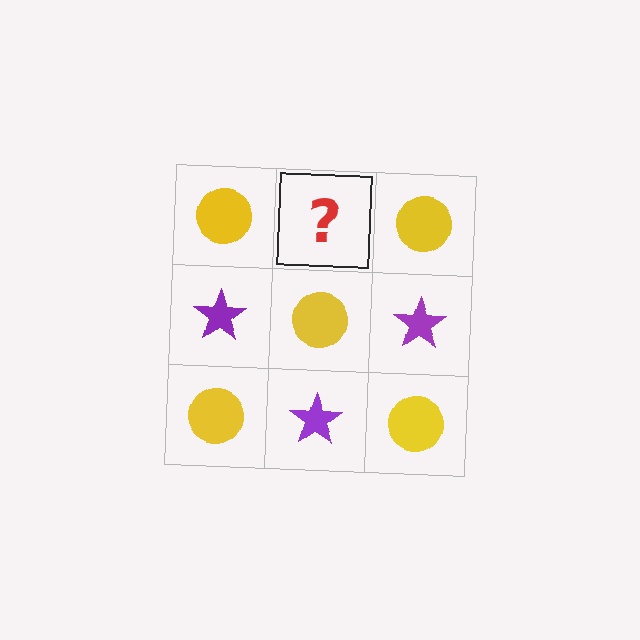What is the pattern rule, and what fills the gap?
The rule is that it alternates yellow circle and purple star in a checkerboard pattern. The gap should be filled with a purple star.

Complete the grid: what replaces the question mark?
The question mark should be replaced with a purple star.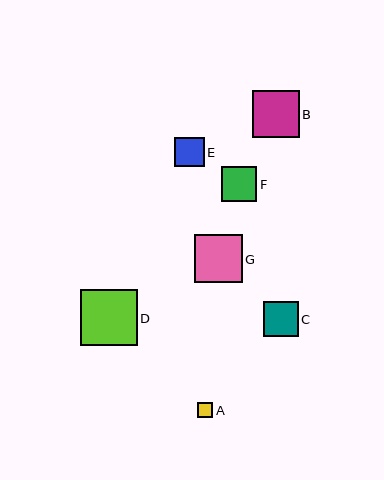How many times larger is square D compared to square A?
Square D is approximately 3.7 times the size of square A.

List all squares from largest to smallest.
From largest to smallest: D, G, B, F, C, E, A.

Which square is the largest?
Square D is the largest with a size of approximately 57 pixels.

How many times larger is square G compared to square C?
Square G is approximately 1.4 times the size of square C.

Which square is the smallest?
Square A is the smallest with a size of approximately 15 pixels.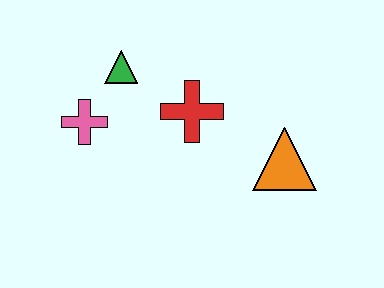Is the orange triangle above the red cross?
No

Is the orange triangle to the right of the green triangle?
Yes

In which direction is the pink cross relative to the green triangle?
The pink cross is below the green triangle.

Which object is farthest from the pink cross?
The orange triangle is farthest from the pink cross.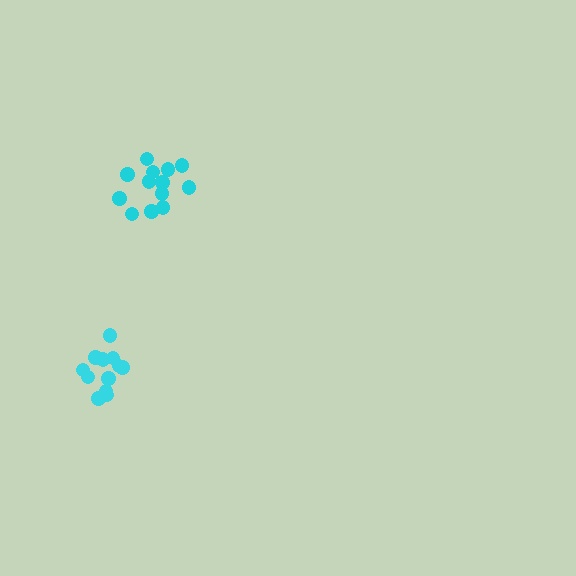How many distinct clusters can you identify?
There are 2 distinct clusters.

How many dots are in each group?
Group 1: 13 dots, Group 2: 12 dots (25 total).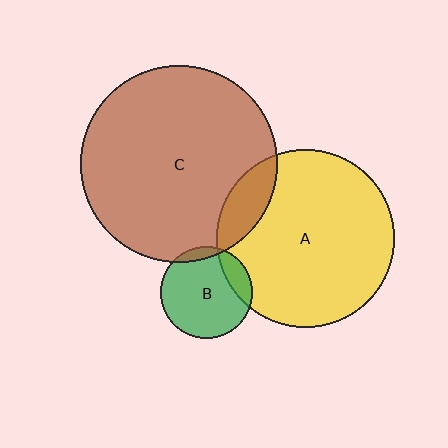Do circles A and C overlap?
Yes.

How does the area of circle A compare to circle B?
Approximately 3.8 times.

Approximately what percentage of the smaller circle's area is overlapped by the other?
Approximately 15%.